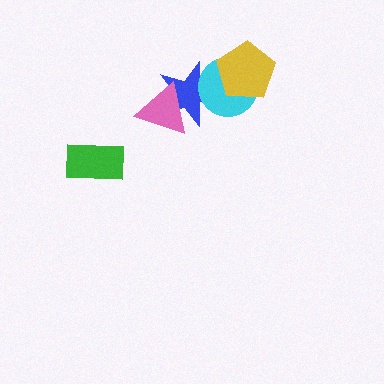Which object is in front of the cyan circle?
The yellow pentagon is in front of the cyan circle.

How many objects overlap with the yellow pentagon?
1 object overlaps with the yellow pentagon.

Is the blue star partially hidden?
Yes, it is partially covered by another shape.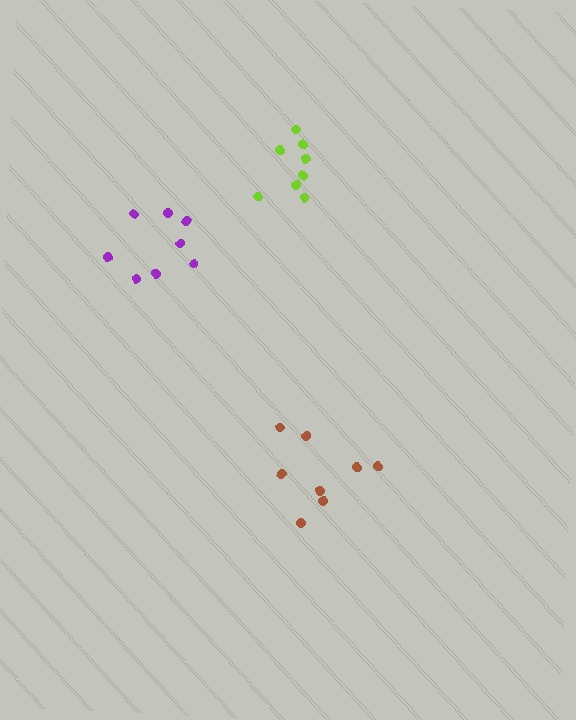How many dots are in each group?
Group 1: 8 dots, Group 2: 9 dots, Group 3: 8 dots (25 total).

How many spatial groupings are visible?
There are 3 spatial groupings.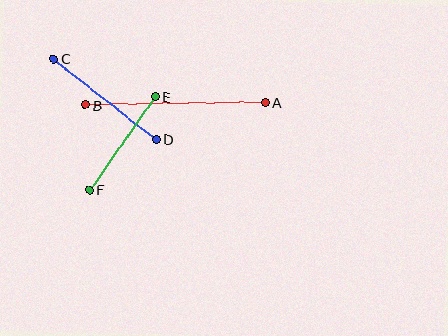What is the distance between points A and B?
The distance is approximately 180 pixels.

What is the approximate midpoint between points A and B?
The midpoint is at approximately (175, 104) pixels.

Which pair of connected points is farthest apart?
Points A and B are farthest apart.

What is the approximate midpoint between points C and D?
The midpoint is at approximately (105, 99) pixels.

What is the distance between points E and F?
The distance is approximately 114 pixels.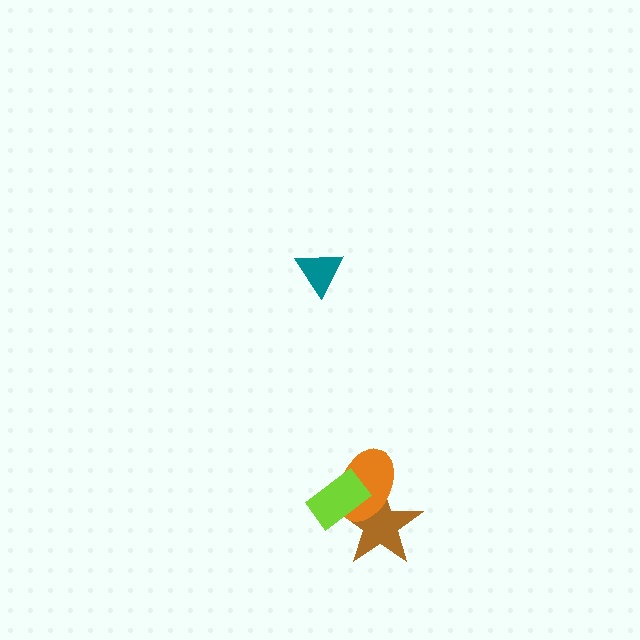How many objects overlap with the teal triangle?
0 objects overlap with the teal triangle.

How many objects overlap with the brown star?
2 objects overlap with the brown star.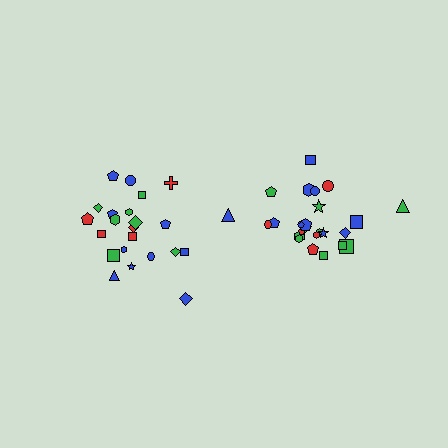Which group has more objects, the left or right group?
The right group.